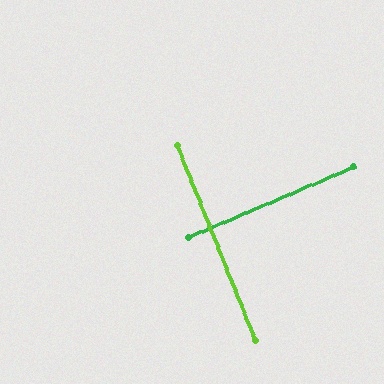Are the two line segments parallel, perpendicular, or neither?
Perpendicular — they meet at approximately 89°.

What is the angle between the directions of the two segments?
Approximately 89 degrees.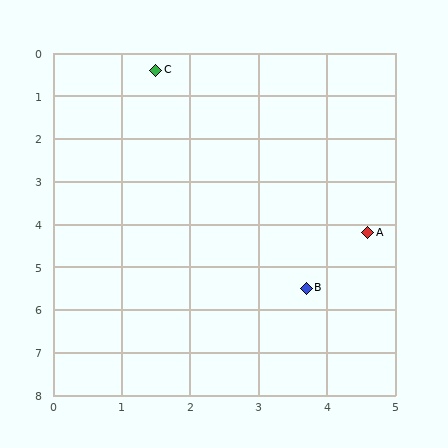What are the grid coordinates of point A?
Point A is at approximately (4.6, 4.2).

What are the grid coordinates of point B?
Point B is at approximately (3.7, 5.5).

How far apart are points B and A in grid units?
Points B and A are about 1.6 grid units apart.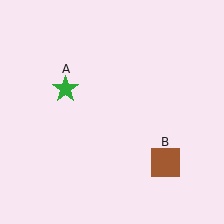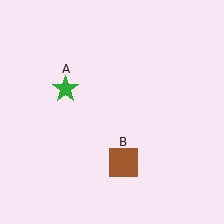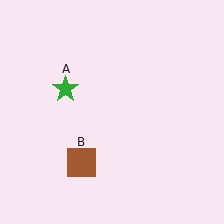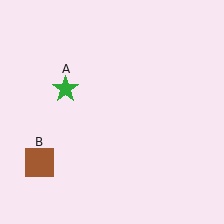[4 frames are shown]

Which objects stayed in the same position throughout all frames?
Green star (object A) remained stationary.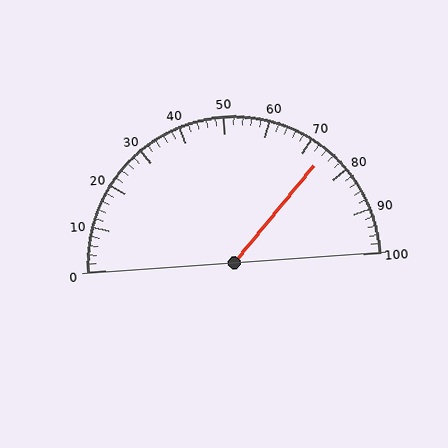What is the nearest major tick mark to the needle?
The nearest major tick mark is 70.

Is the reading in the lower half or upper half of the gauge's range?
The reading is in the upper half of the range (0 to 100).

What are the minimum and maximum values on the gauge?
The gauge ranges from 0 to 100.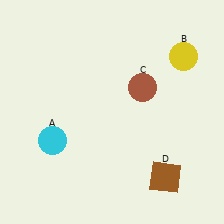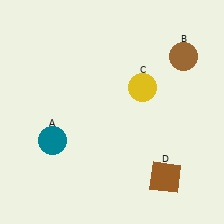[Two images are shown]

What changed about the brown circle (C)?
In Image 1, C is brown. In Image 2, it changed to yellow.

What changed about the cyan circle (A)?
In Image 1, A is cyan. In Image 2, it changed to teal.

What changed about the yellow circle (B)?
In Image 1, B is yellow. In Image 2, it changed to brown.